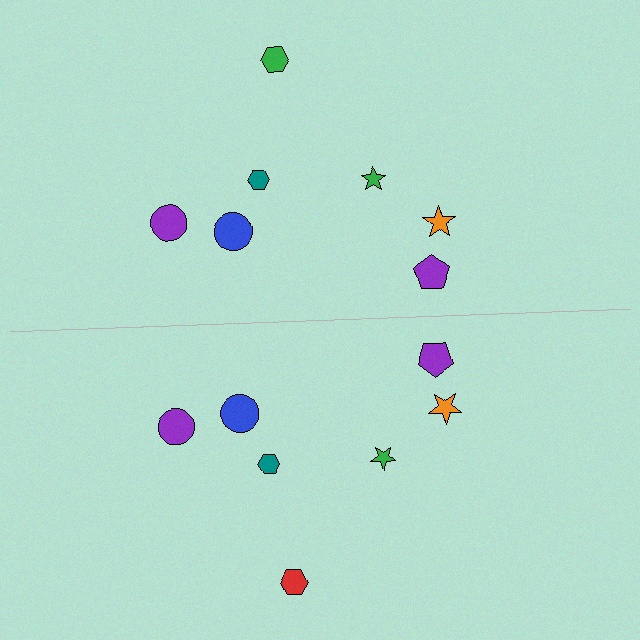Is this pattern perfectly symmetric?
No, the pattern is not perfectly symmetric. The red hexagon on the bottom side breaks the symmetry — its mirror counterpart is green.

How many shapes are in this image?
There are 14 shapes in this image.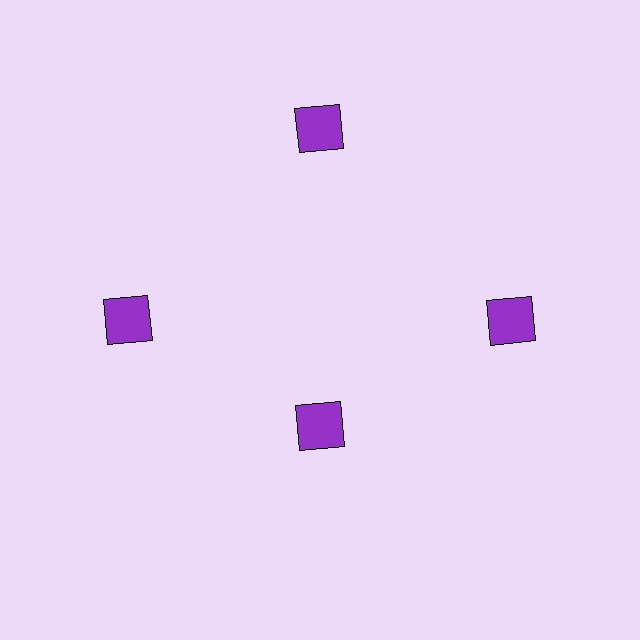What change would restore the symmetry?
The symmetry would be restored by moving it outward, back onto the ring so that all 4 squares sit at equal angles and equal distance from the center.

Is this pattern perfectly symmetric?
No. The 4 purple squares are arranged in a ring, but one element near the 6 o'clock position is pulled inward toward the center, breaking the 4-fold rotational symmetry.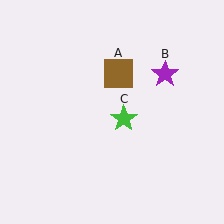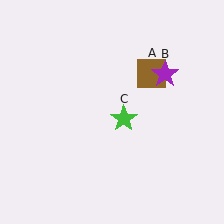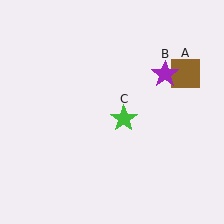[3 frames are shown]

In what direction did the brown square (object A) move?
The brown square (object A) moved right.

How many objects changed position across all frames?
1 object changed position: brown square (object A).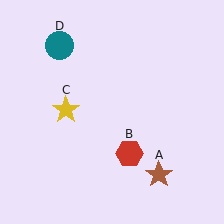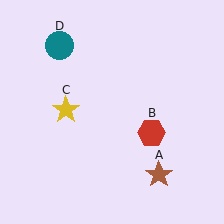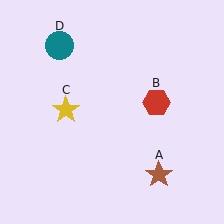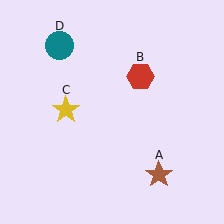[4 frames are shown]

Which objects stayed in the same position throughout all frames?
Brown star (object A) and yellow star (object C) and teal circle (object D) remained stationary.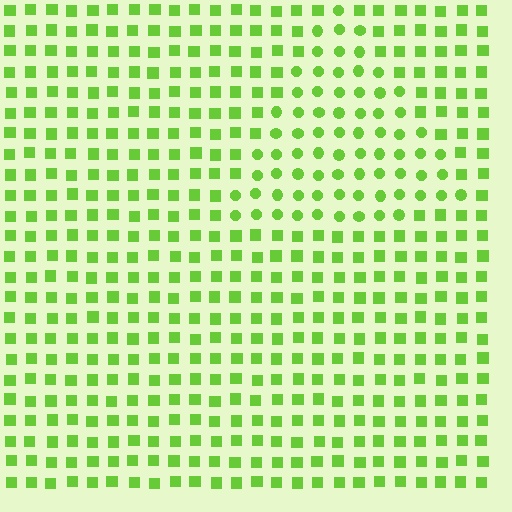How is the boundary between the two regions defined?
The boundary is defined by a change in element shape: circles inside vs. squares outside. All elements share the same color and spacing.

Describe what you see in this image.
The image is filled with small lime elements arranged in a uniform grid. A triangle-shaped region contains circles, while the surrounding area contains squares. The boundary is defined purely by the change in element shape.